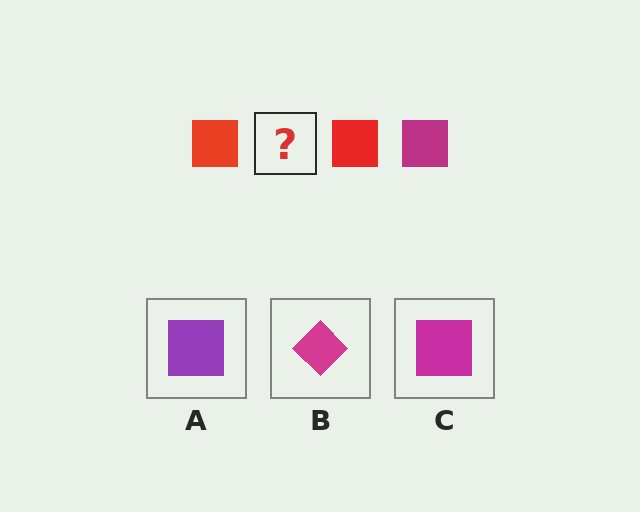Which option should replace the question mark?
Option C.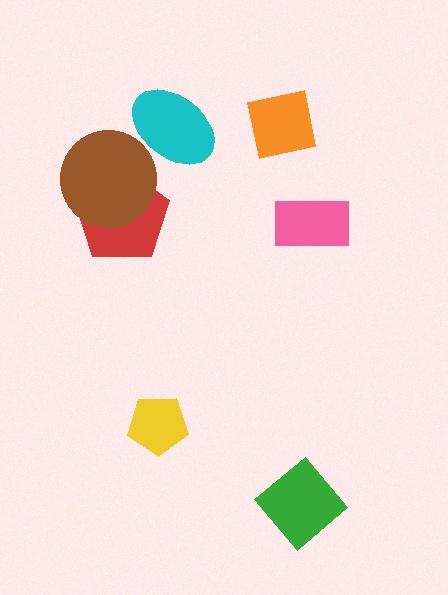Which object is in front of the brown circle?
The cyan ellipse is in front of the brown circle.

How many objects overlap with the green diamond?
0 objects overlap with the green diamond.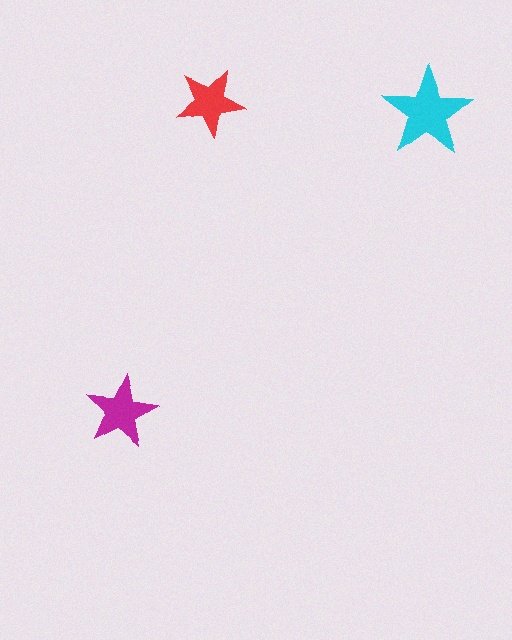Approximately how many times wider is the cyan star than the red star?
About 1.5 times wider.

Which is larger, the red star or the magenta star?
The magenta one.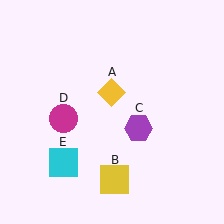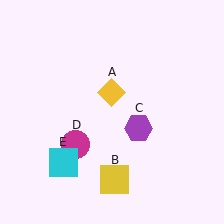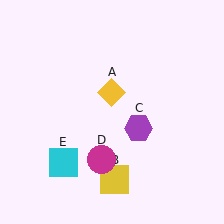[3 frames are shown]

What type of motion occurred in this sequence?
The magenta circle (object D) rotated counterclockwise around the center of the scene.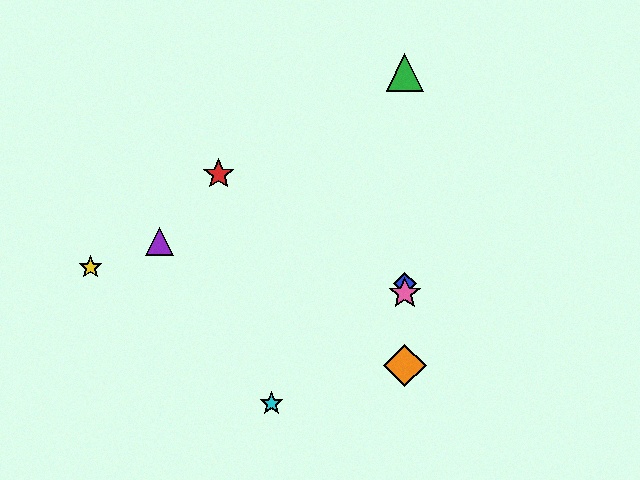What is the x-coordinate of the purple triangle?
The purple triangle is at x≈159.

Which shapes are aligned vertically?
The blue diamond, the green triangle, the orange diamond, the pink star are aligned vertically.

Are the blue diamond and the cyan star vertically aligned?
No, the blue diamond is at x≈405 and the cyan star is at x≈271.